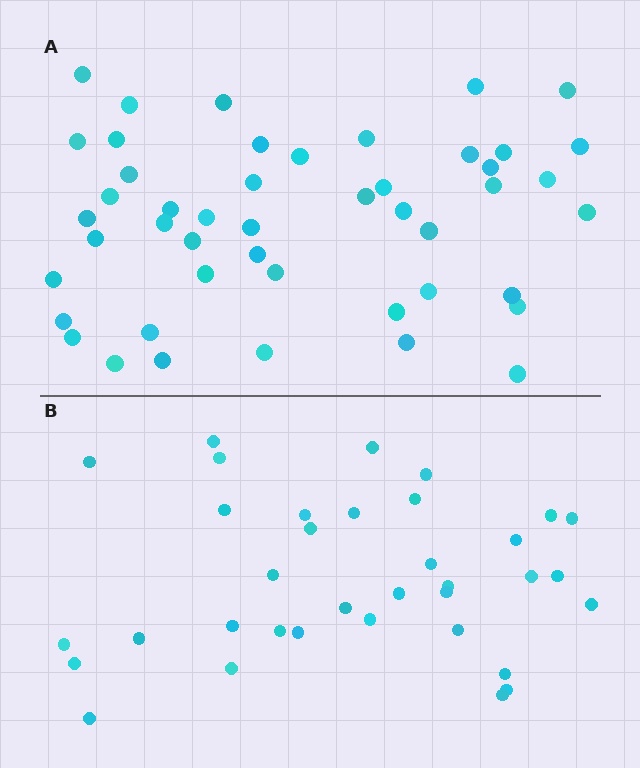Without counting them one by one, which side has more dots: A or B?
Region A (the top region) has more dots.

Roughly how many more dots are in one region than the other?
Region A has roughly 12 or so more dots than region B.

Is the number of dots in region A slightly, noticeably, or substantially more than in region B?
Region A has noticeably more, but not dramatically so. The ratio is roughly 1.3 to 1.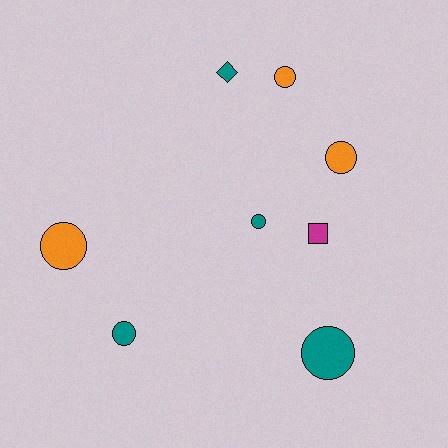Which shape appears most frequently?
Circle, with 6 objects.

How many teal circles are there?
There are 3 teal circles.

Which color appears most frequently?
Teal, with 4 objects.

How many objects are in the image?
There are 8 objects.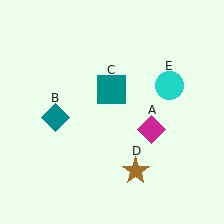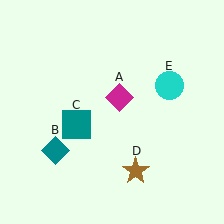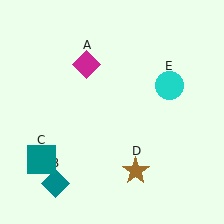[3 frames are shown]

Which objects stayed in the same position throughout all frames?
Brown star (object D) and cyan circle (object E) remained stationary.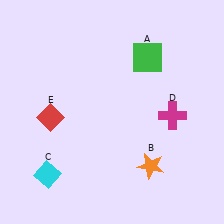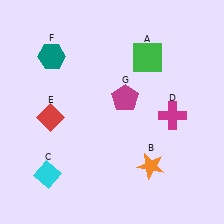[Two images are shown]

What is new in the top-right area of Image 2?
A magenta pentagon (G) was added in the top-right area of Image 2.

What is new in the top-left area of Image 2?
A teal hexagon (F) was added in the top-left area of Image 2.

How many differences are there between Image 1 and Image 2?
There are 2 differences between the two images.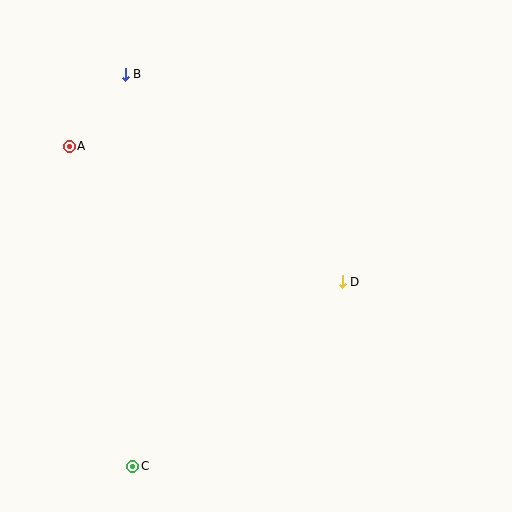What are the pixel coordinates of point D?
Point D is at (342, 282).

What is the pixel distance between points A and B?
The distance between A and B is 91 pixels.